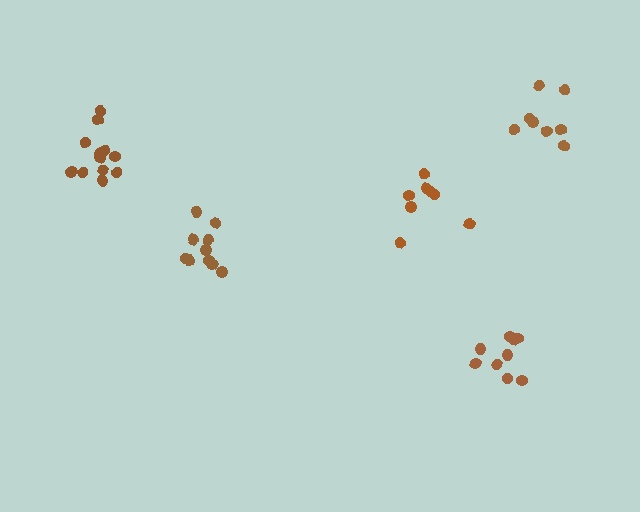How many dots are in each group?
Group 1: 8 dots, Group 2: 9 dots, Group 3: 10 dots, Group 4: 12 dots, Group 5: 8 dots (47 total).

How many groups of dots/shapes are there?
There are 5 groups.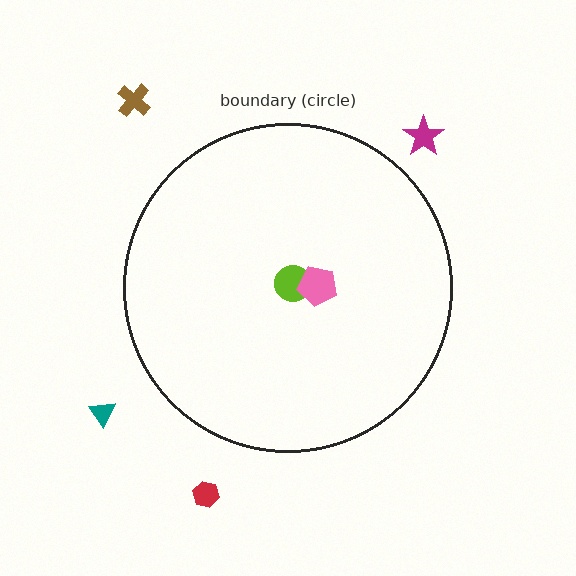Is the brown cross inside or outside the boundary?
Outside.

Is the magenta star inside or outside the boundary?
Outside.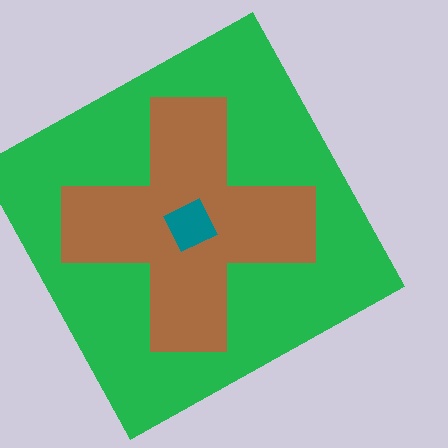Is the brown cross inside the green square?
Yes.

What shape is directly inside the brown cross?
The teal diamond.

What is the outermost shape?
The green square.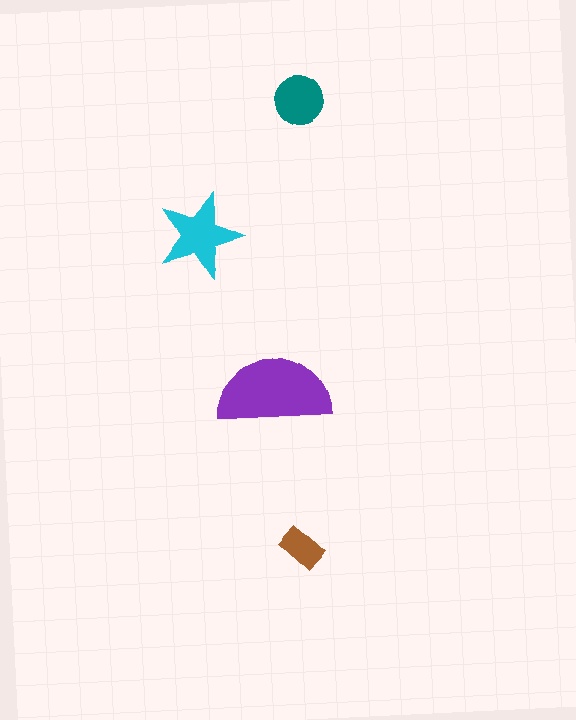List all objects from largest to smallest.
The purple semicircle, the cyan star, the teal circle, the brown rectangle.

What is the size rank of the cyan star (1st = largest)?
2nd.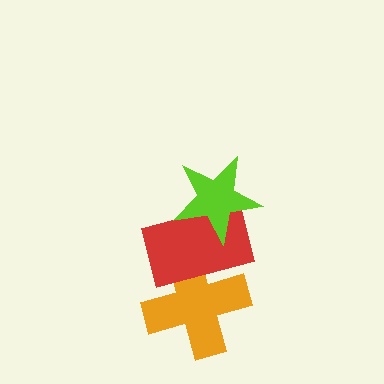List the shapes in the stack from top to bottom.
From top to bottom: the lime star, the red rectangle, the orange cross.